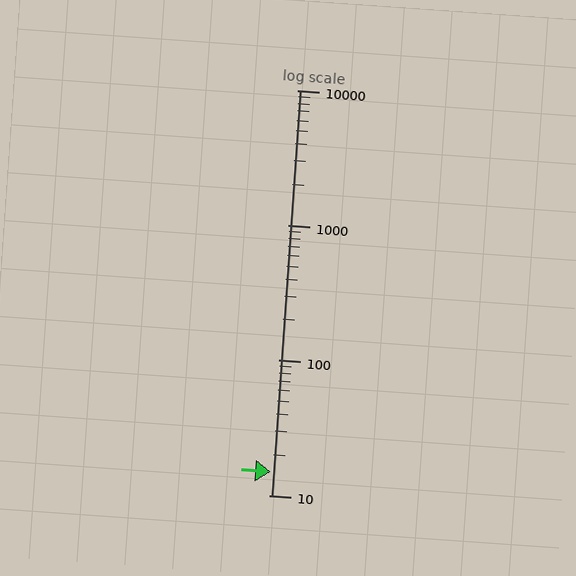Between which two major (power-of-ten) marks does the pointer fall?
The pointer is between 10 and 100.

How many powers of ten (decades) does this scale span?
The scale spans 3 decades, from 10 to 10000.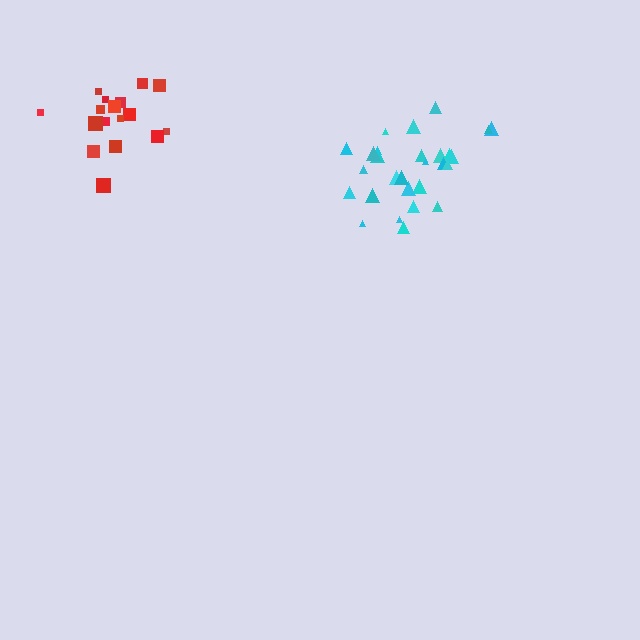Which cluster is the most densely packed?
Cyan.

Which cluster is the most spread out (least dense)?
Red.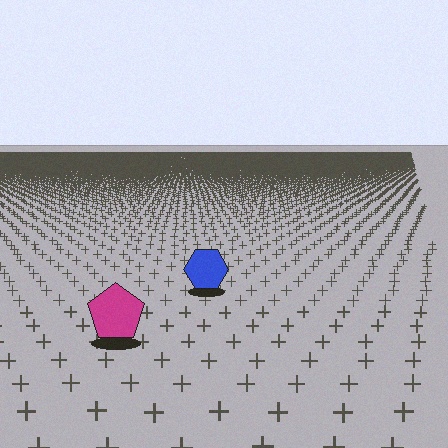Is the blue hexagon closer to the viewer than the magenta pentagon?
No. The magenta pentagon is closer — you can tell from the texture gradient: the ground texture is coarser near it.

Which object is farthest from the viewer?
The blue hexagon is farthest from the viewer. It appears smaller and the ground texture around it is denser.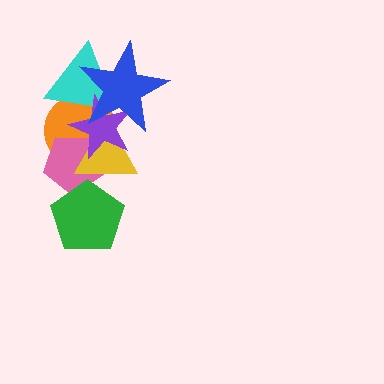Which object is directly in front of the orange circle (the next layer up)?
The pink pentagon is directly in front of the orange circle.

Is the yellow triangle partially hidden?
Yes, it is partially covered by another shape.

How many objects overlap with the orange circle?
5 objects overlap with the orange circle.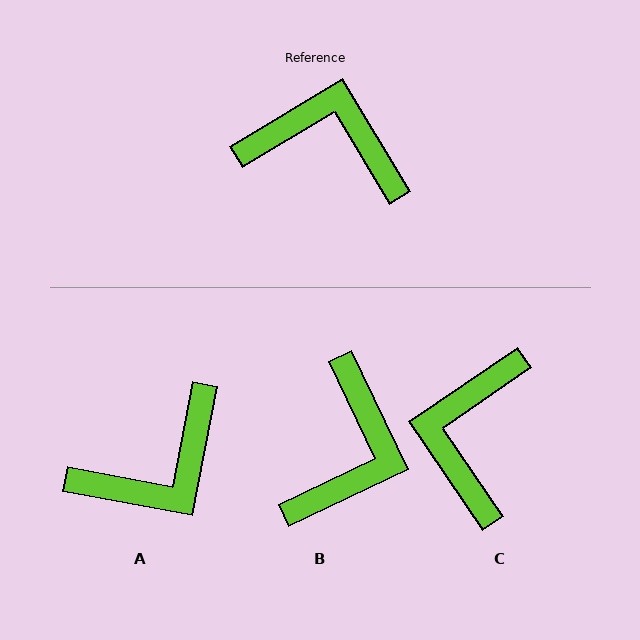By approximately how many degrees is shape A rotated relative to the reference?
Approximately 132 degrees clockwise.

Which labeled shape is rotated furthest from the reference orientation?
A, about 132 degrees away.